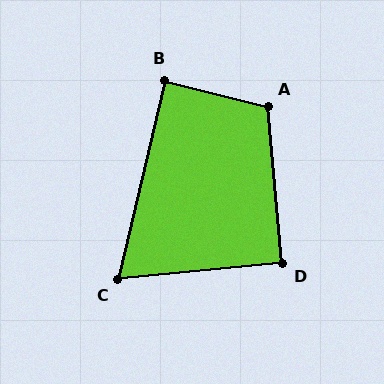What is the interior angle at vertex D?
Approximately 91 degrees (approximately right).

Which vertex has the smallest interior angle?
C, at approximately 71 degrees.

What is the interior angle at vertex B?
Approximately 89 degrees (approximately right).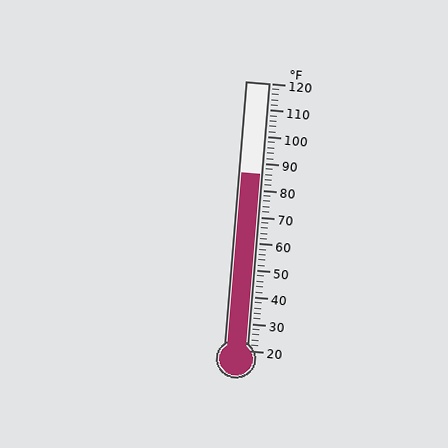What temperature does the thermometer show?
The thermometer shows approximately 86°F.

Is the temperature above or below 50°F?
The temperature is above 50°F.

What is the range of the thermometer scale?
The thermometer scale ranges from 20°F to 120°F.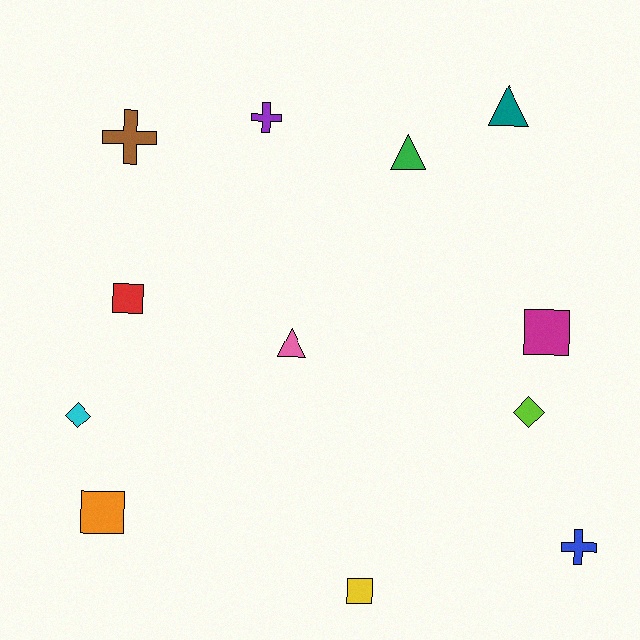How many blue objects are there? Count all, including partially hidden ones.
There is 1 blue object.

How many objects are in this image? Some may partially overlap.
There are 12 objects.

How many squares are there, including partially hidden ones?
There are 4 squares.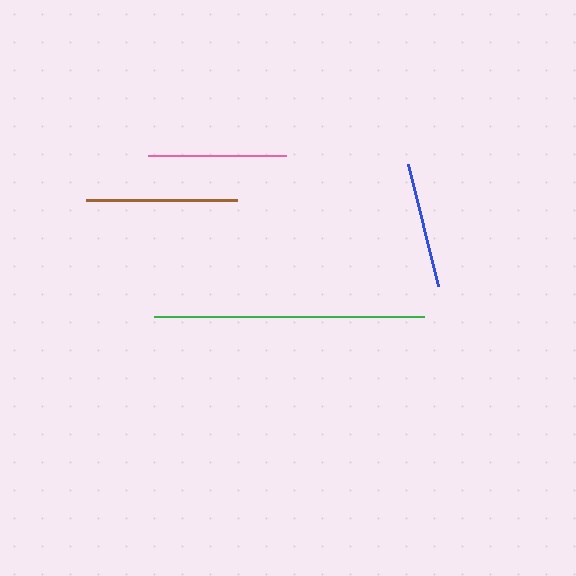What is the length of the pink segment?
The pink segment is approximately 137 pixels long.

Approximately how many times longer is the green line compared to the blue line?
The green line is approximately 2.2 times the length of the blue line.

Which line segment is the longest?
The green line is the longest at approximately 269 pixels.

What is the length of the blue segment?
The blue segment is approximately 125 pixels long.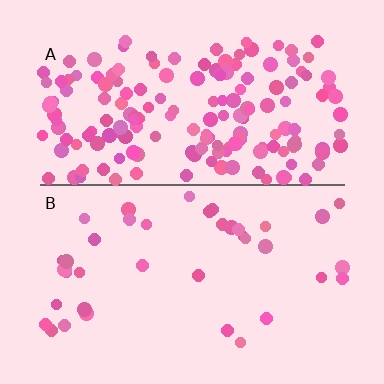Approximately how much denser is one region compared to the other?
Approximately 4.4× — region A over region B.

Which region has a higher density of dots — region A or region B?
A (the top).